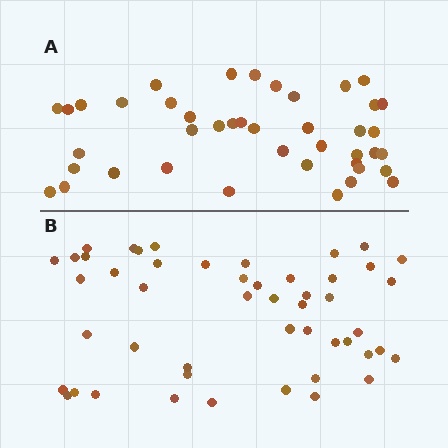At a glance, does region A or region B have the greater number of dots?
Region B (the bottom region) has more dots.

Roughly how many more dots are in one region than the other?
Region B has roughly 8 or so more dots than region A.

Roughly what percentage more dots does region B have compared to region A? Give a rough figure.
About 15% more.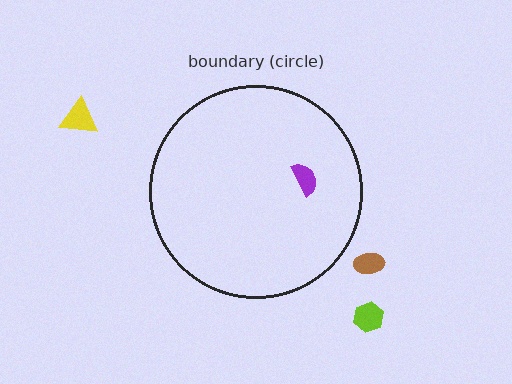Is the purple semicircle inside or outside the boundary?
Inside.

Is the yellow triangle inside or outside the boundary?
Outside.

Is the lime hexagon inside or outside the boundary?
Outside.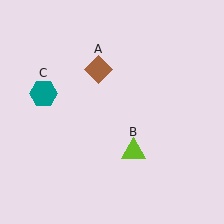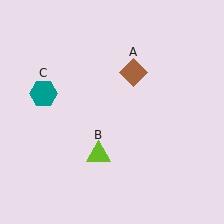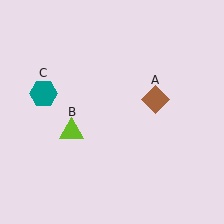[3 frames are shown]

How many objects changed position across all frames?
2 objects changed position: brown diamond (object A), lime triangle (object B).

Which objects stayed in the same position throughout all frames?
Teal hexagon (object C) remained stationary.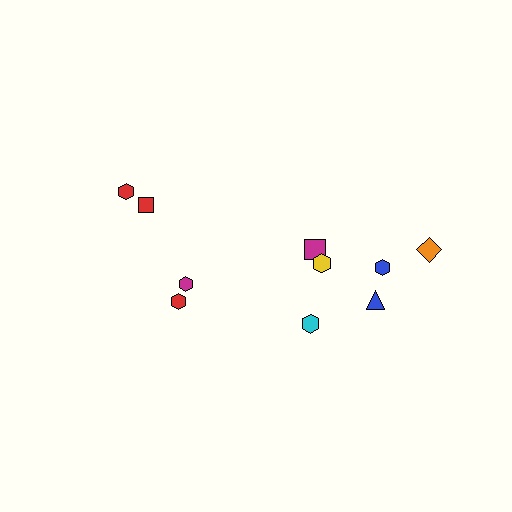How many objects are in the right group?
There are 6 objects.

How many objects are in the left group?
There are 4 objects.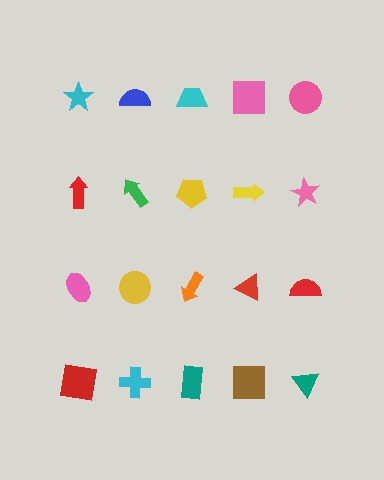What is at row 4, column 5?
A teal triangle.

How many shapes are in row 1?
5 shapes.